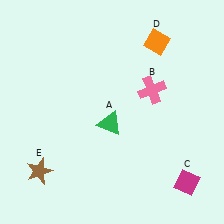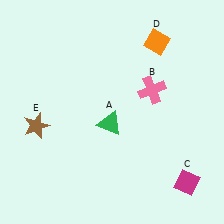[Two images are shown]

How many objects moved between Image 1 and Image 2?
1 object moved between the two images.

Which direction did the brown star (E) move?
The brown star (E) moved up.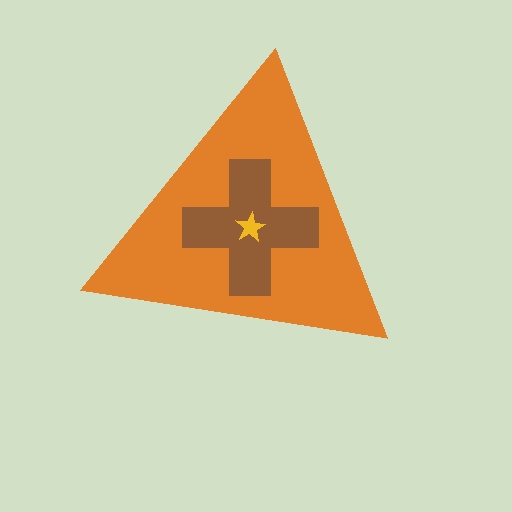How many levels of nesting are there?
3.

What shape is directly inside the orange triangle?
The brown cross.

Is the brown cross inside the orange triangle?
Yes.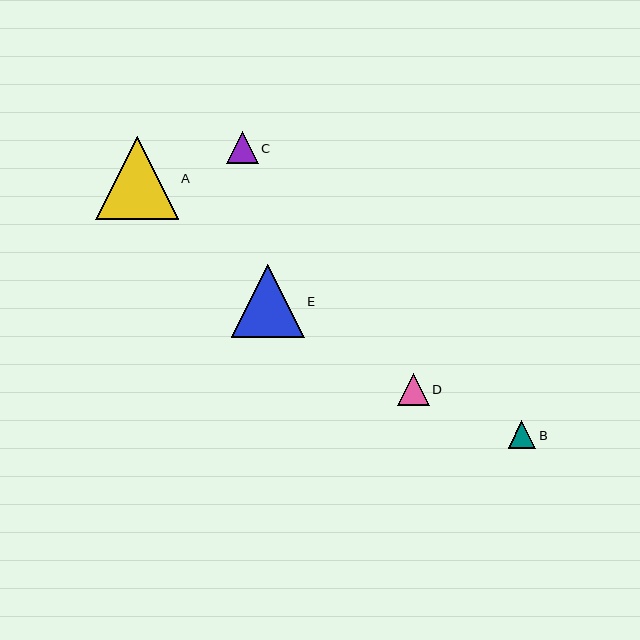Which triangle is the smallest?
Triangle B is the smallest with a size of approximately 28 pixels.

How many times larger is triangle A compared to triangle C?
Triangle A is approximately 2.6 times the size of triangle C.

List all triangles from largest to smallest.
From largest to smallest: A, E, D, C, B.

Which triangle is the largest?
Triangle A is the largest with a size of approximately 82 pixels.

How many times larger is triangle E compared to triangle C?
Triangle E is approximately 2.3 times the size of triangle C.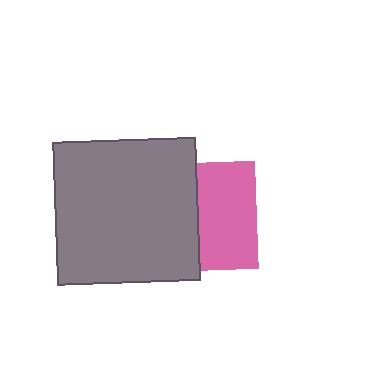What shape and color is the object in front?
The object in front is a gray square.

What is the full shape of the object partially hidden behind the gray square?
The partially hidden object is a pink square.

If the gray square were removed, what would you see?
You would see the complete pink square.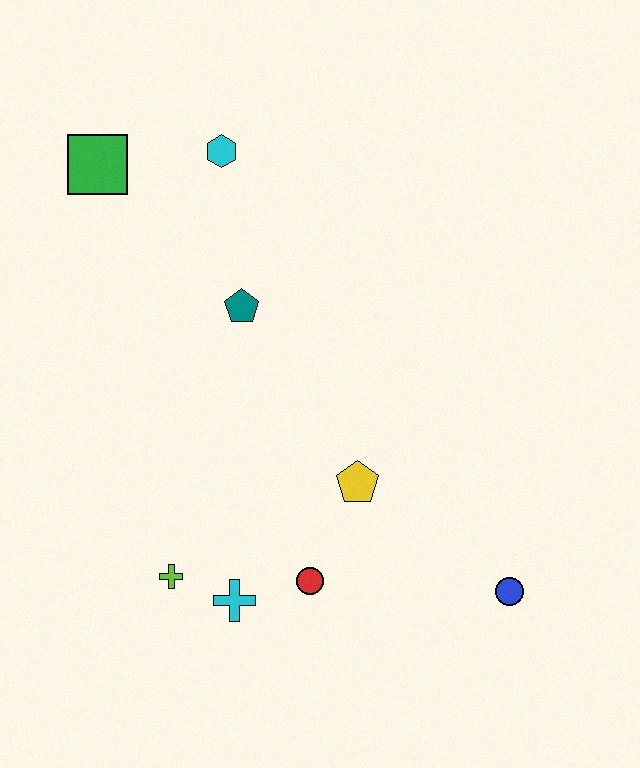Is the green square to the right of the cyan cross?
No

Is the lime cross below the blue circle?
No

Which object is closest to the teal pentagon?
The cyan hexagon is closest to the teal pentagon.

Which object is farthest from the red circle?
The green square is farthest from the red circle.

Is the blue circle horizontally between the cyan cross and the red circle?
No